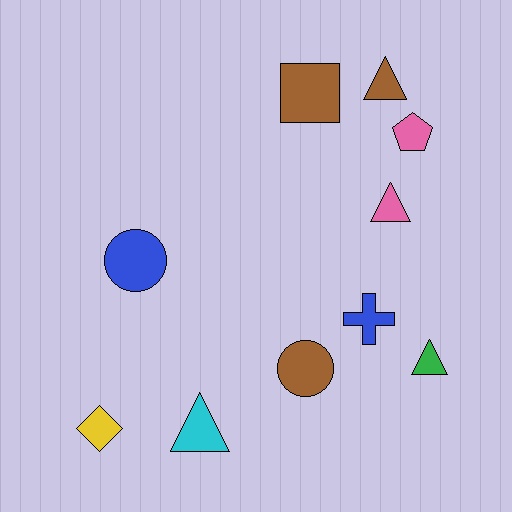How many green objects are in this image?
There is 1 green object.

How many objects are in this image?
There are 10 objects.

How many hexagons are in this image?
There are no hexagons.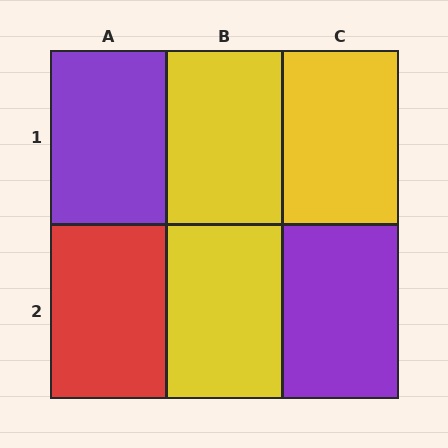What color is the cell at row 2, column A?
Red.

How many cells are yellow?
3 cells are yellow.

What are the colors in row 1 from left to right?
Purple, yellow, yellow.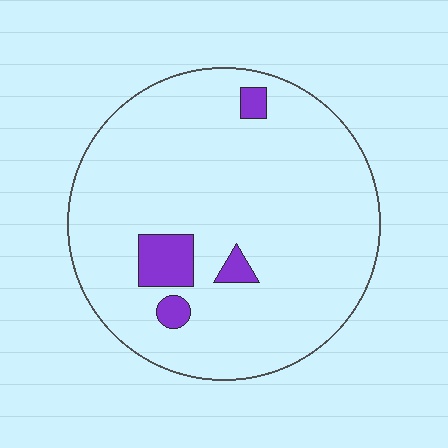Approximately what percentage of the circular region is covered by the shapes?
Approximately 5%.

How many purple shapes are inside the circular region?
4.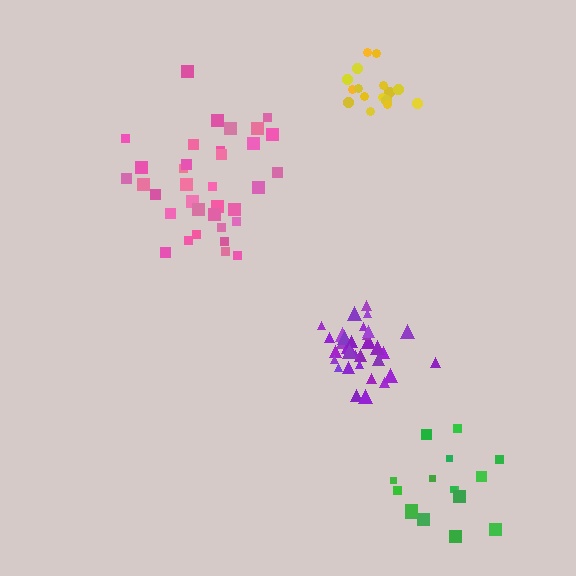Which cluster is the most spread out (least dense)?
Pink.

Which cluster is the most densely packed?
Purple.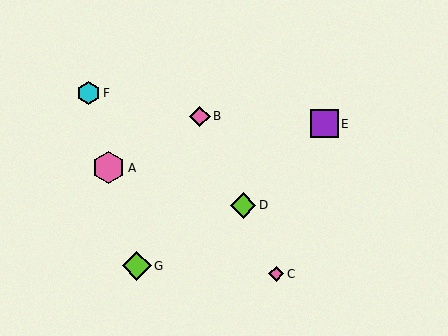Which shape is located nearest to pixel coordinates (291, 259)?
The pink diamond (labeled C) at (276, 274) is nearest to that location.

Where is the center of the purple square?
The center of the purple square is at (324, 124).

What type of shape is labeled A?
Shape A is a pink hexagon.